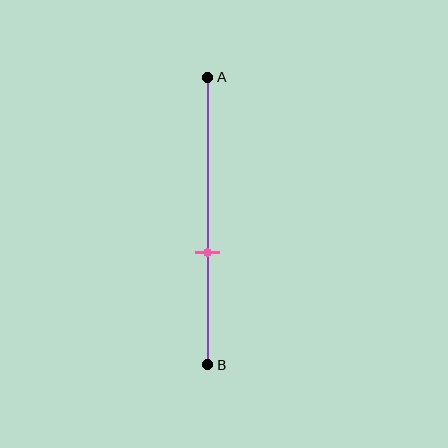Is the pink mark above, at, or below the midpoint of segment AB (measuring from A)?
The pink mark is below the midpoint of segment AB.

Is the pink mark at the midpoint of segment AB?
No, the mark is at about 60% from A, not at the 50% midpoint.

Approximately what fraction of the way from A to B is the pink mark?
The pink mark is approximately 60% of the way from A to B.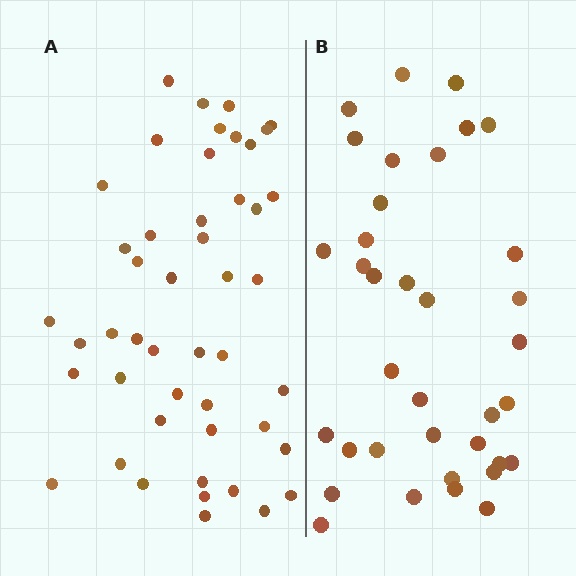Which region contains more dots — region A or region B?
Region A (the left region) has more dots.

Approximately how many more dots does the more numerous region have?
Region A has roughly 12 or so more dots than region B.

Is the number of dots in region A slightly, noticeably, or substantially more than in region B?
Region A has noticeably more, but not dramatically so. The ratio is roughly 1.3 to 1.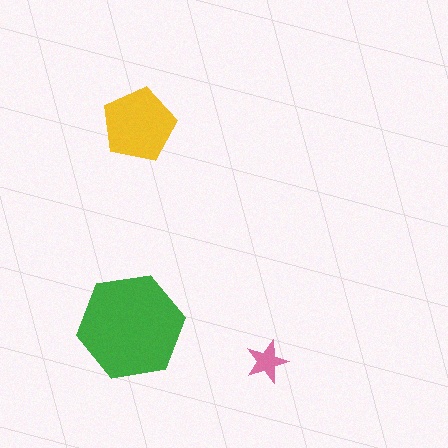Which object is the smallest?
The pink star.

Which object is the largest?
The green hexagon.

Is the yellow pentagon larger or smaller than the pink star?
Larger.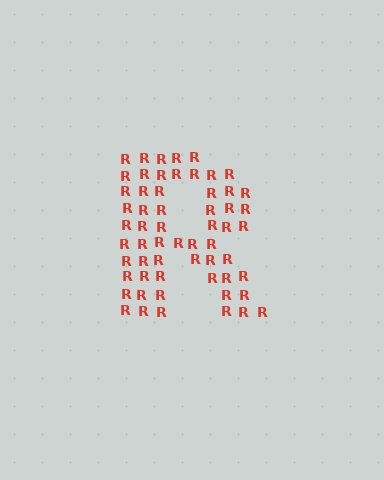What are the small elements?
The small elements are letter R's.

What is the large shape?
The large shape is the letter R.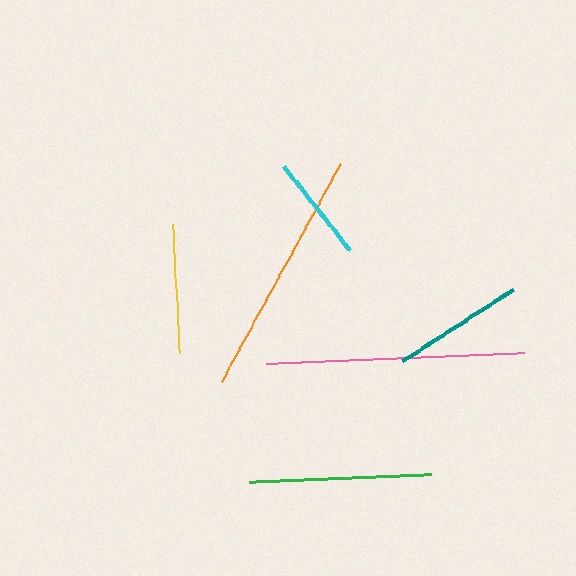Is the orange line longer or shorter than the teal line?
The orange line is longer than the teal line.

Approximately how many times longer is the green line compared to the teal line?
The green line is approximately 1.4 times the length of the teal line.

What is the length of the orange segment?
The orange segment is approximately 248 pixels long.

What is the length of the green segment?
The green segment is approximately 183 pixels long.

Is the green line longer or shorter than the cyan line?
The green line is longer than the cyan line.